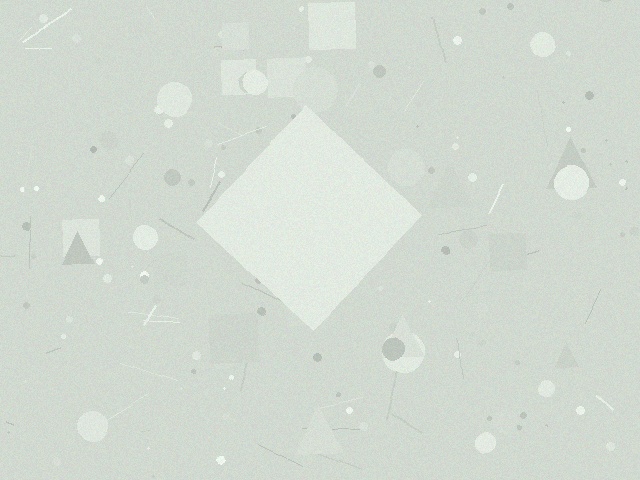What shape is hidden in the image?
A diamond is hidden in the image.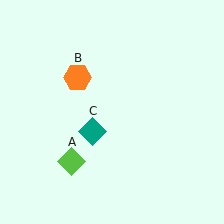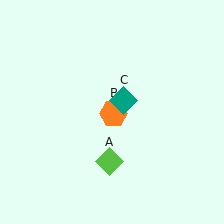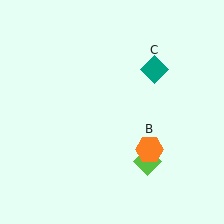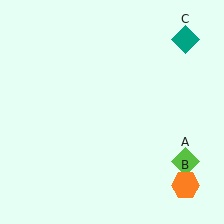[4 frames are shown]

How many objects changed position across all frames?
3 objects changed position: lime diamond (object A), orange hexagon (object B), teal diamond (object C).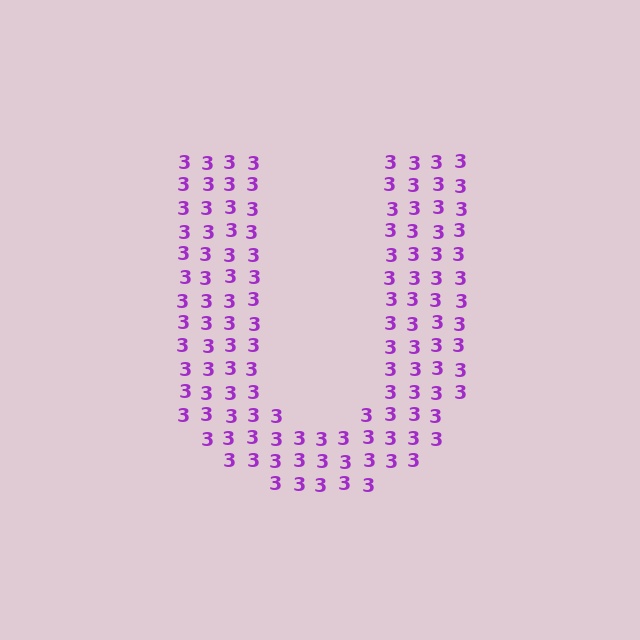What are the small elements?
The small elements are digit 3's.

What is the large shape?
The large shape is the letter U.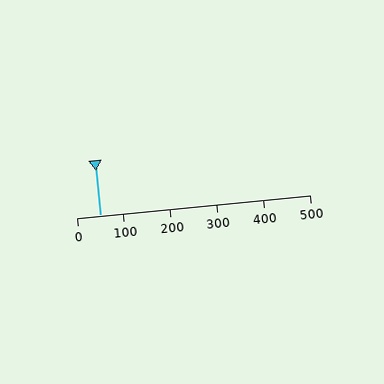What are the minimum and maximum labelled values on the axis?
The axis runs from 0 to 500.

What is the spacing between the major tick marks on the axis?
The major ticks are spaced 100 apart.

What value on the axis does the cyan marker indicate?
The marker indicates approximately 50.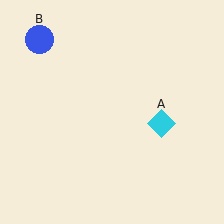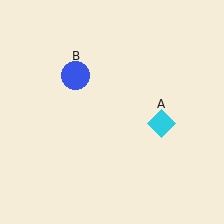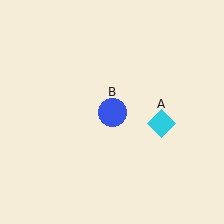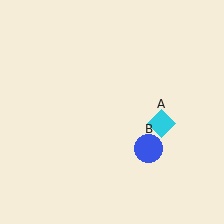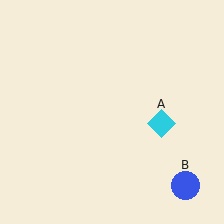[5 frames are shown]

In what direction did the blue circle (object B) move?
The blue circle (object B) moved down and to the right.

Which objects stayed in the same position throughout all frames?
Cyan diamond (object A) remained stationary.